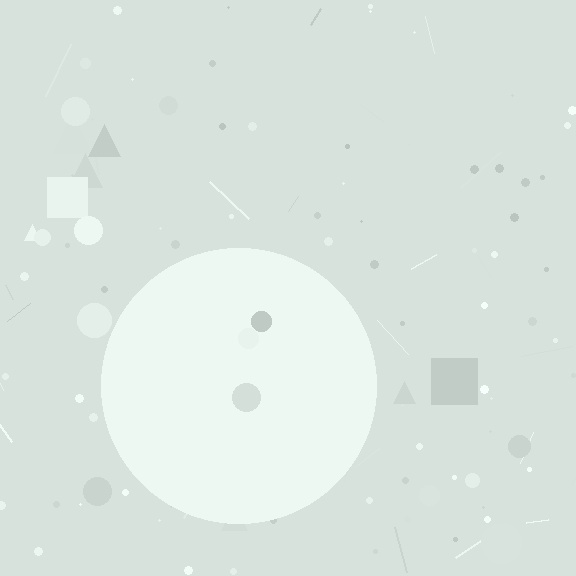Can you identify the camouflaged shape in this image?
The camouflaged shape is a circle.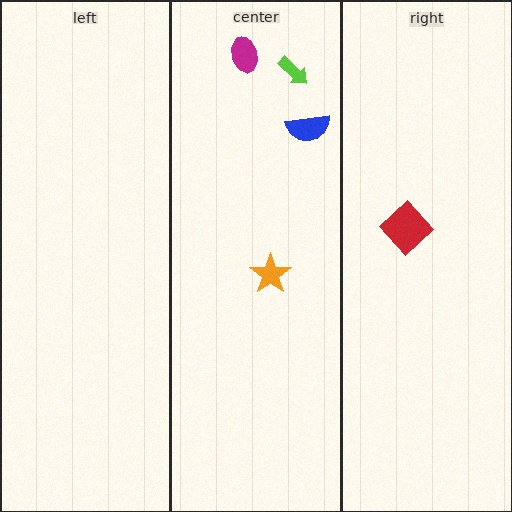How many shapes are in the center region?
4.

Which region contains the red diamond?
The right region.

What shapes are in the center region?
The magenta ellipse, the orange star, the blue semicircle, the lime arrow.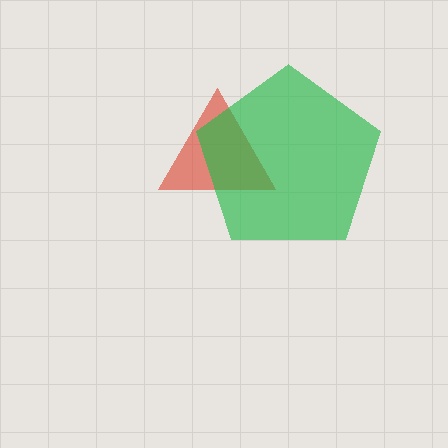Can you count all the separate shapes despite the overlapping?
Yes, there are 2 separate shapes.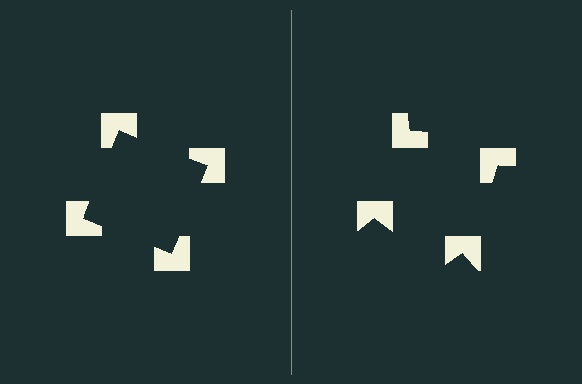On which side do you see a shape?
An illusory square appears on the left side. On the right side the wedge cuts are rotated, so no coherent shape forms.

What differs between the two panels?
The notched squares are positioned identically on both sides; only the wedge orientations differ. On the left they align to a square; on the right they are misaligned.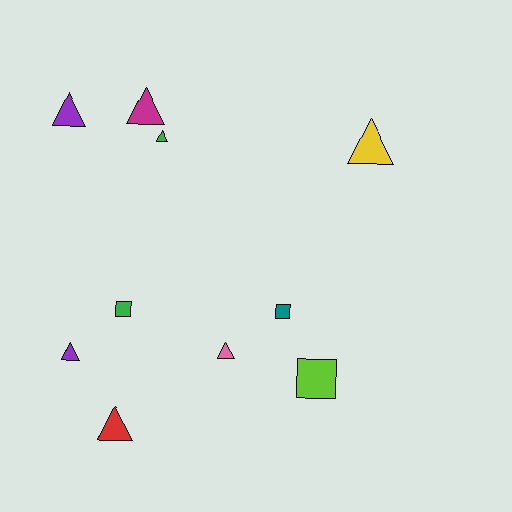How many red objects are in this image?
There is 1 red object.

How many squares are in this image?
There are 3 squares.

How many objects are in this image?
There are 10 objects.